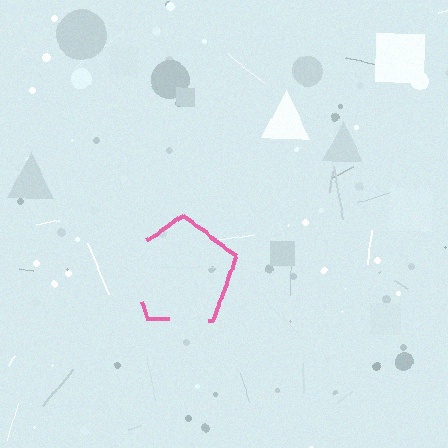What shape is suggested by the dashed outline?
The dashed outline suggests a pentagon.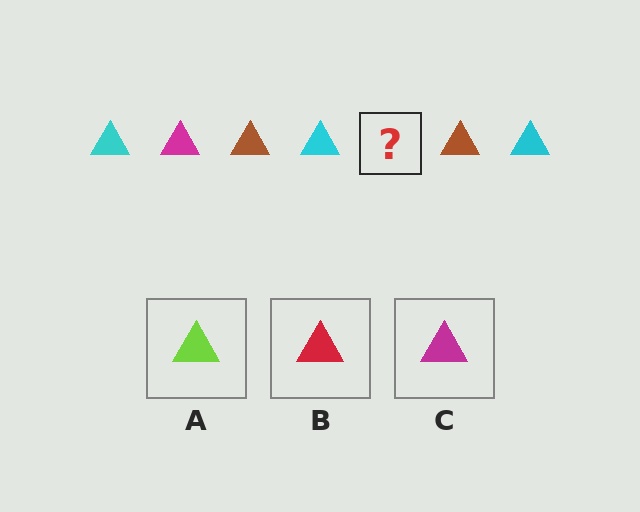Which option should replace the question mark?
Option C.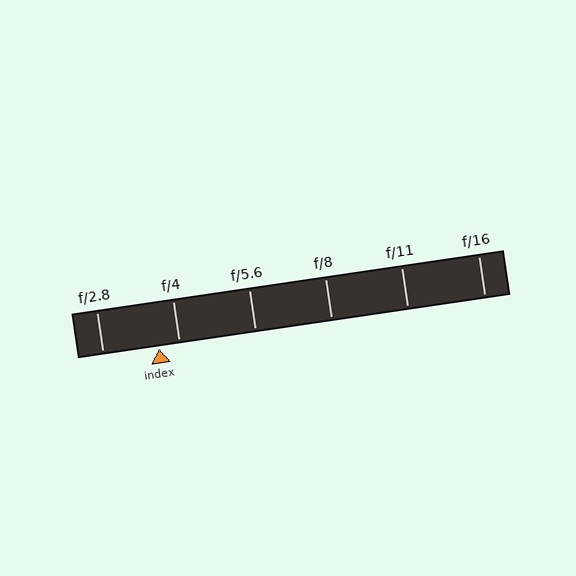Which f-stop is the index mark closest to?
The index mark is closest to f/4.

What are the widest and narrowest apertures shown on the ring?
The widest aperture shown is f/2.8 and the narrowest is f/16.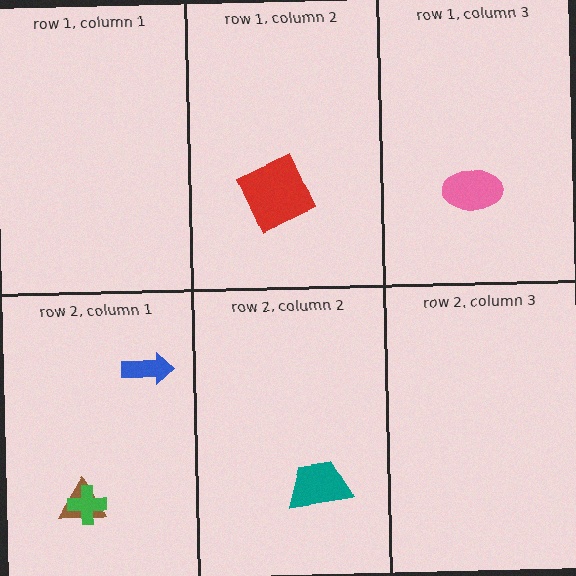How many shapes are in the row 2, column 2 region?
1.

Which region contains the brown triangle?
The row 2, column 1 region.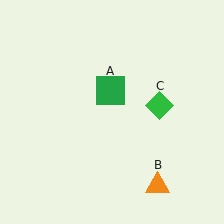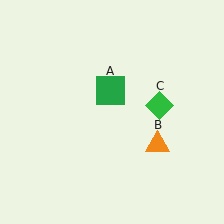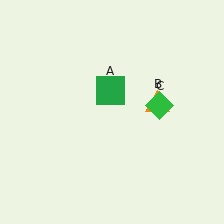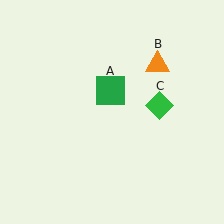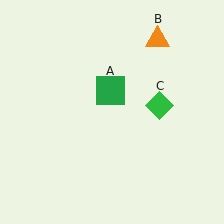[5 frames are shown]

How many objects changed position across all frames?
1 object changed position: orange triangle (object B).